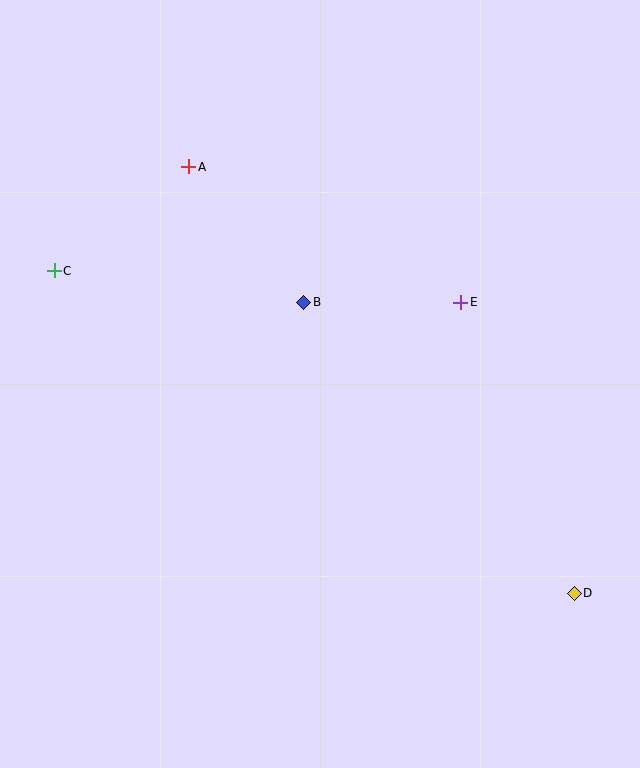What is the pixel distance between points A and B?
The distance between A and B is 178 pixels.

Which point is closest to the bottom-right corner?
Point D is closest to the bottom-right corner.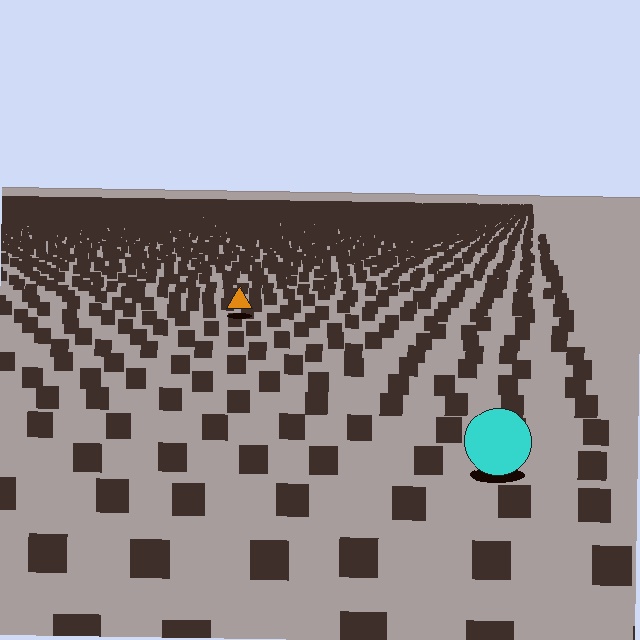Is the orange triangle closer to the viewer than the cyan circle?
No. The cyan circle is closer — you can tell from the texture gradient: the ground texture is coarser near it.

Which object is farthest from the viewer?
The orange triangle is farthest from the viewer. It appears smaller and the ground texture around it is denser.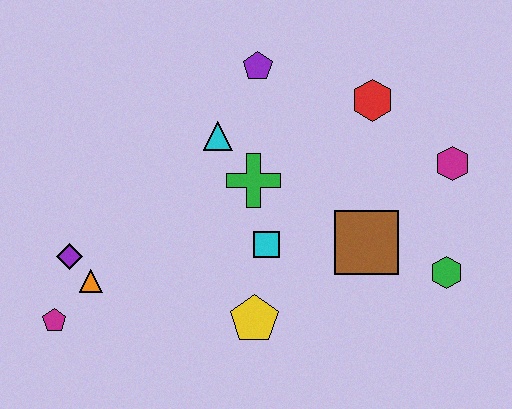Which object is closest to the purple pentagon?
The cyan triangle is closest to the purple pentagon.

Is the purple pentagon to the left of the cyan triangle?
No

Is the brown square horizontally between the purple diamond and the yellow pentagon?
No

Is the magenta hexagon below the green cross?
No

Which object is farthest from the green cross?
The magenta pentagon is farthest from the green cross.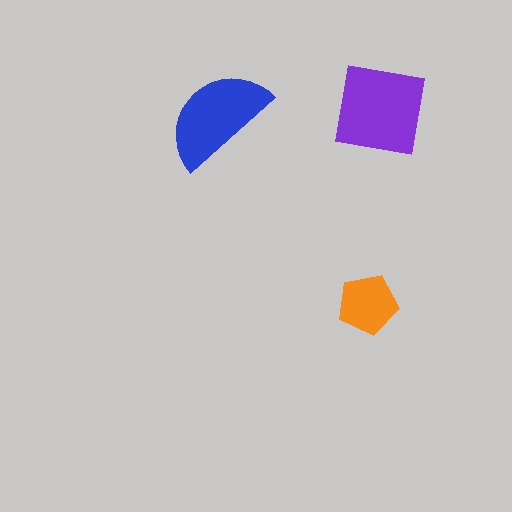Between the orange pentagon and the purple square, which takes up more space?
The purple square.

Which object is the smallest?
The orange pentagon.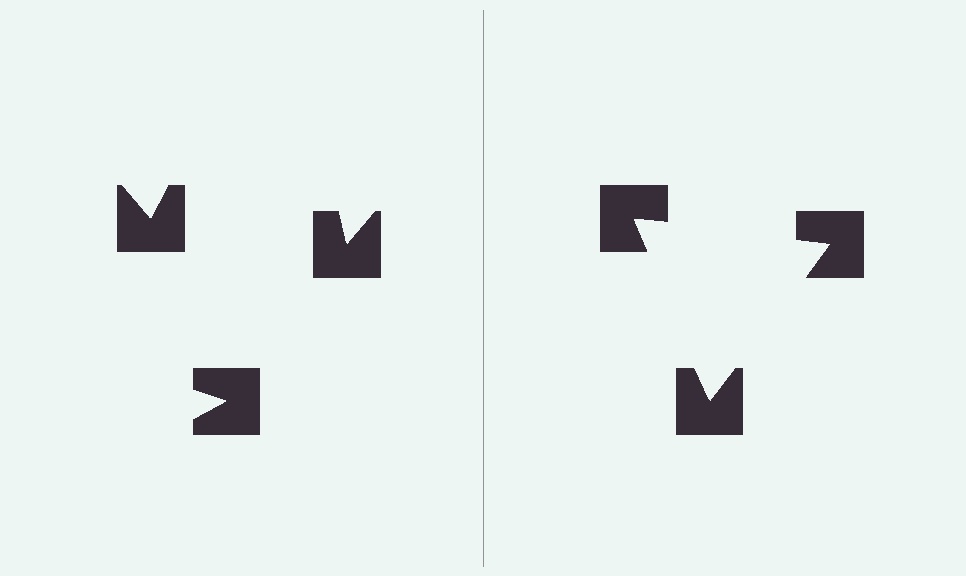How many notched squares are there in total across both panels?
6 — 3 on each side.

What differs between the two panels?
The notched squares are positioned identically on both sides; only the wedge orientations differ. On the right they align to a triangle; on the left they are misaligned.